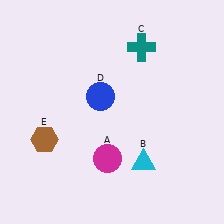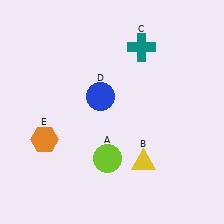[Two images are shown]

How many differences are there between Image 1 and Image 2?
There are 3 differences between the two images.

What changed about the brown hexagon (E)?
In Image 1, E is brown. In Image 2, it changed to orange.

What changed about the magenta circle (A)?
In Image 1, A is magenta. In Image 2, it changed to lime.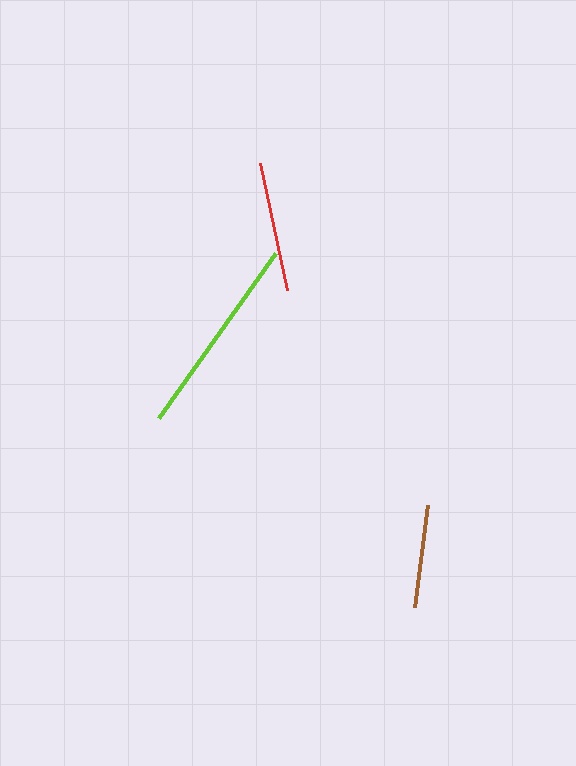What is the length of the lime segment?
The lime segment is approximately 202 pixels long.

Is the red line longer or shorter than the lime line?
The lime line is longer than the red line.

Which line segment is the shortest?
The brown line is the shortest at approximately 103 pixels.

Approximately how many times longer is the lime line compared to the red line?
The lime line is approximately 1.5 times the length of the red line.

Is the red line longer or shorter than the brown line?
The red line is longer than the brown line.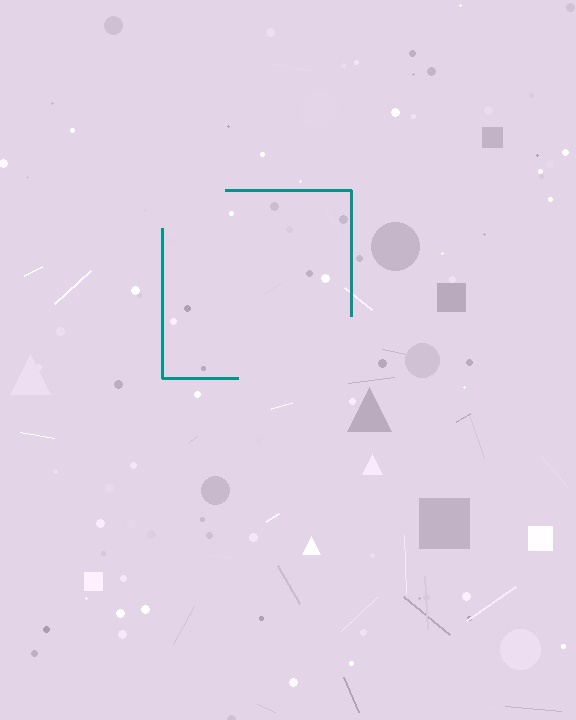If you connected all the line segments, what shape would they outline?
They would outline a square.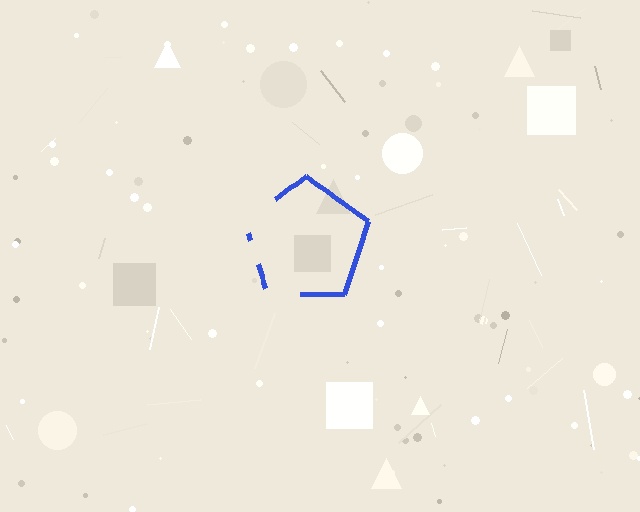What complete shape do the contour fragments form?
The contour fragments form a pentagon.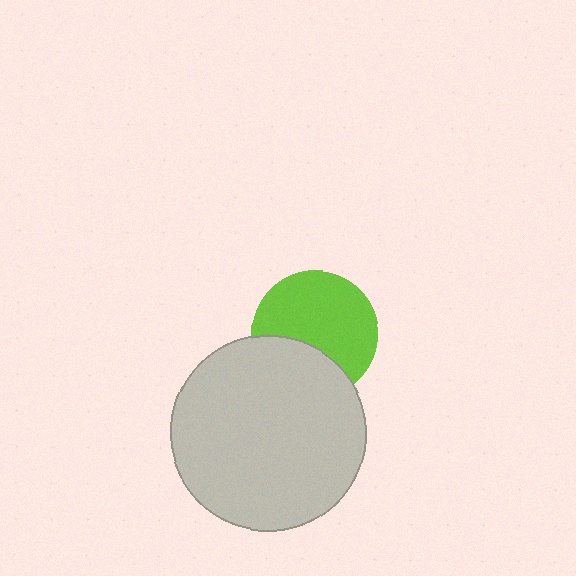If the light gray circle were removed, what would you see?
You would see the complete lime circle.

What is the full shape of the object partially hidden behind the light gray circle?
The partially hidden object is a lime circle.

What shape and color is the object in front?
The object in front is a light gray circle.